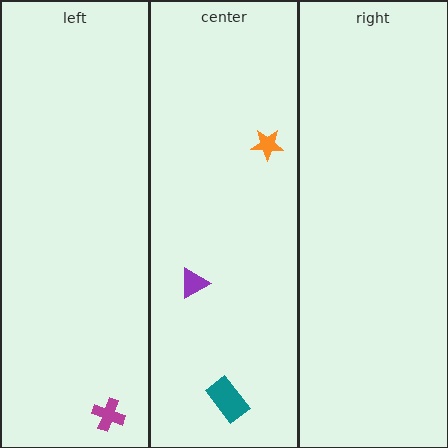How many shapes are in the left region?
1.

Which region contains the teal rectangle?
The center region.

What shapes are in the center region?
The teal rectangle, the purple triangle, the orange star.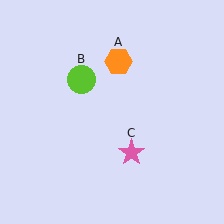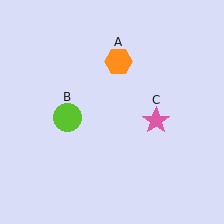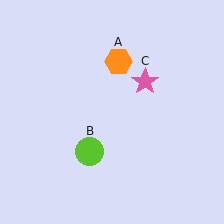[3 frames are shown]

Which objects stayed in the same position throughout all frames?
Orange hexagon (object A) remained stationary.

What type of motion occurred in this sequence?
The lime circle (object B), pink star (object C) rotated counterclockwise around the center of the scene.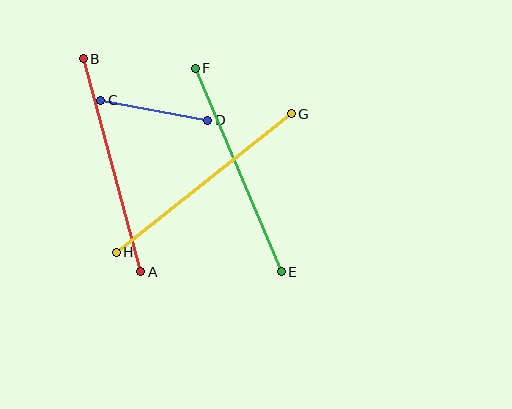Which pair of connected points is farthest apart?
Points G and H are farthest apart.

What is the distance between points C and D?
The distance is approximately 109 pixels.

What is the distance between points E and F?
The distance is approximately 221 pixels.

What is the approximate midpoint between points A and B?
The midpoint is at approximately (112, 165) pixels.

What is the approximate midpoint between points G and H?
The midpoint is at approximately (204, 183) pixels.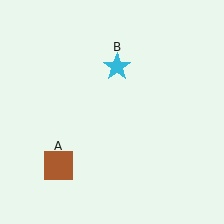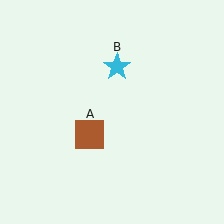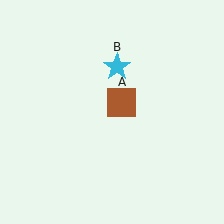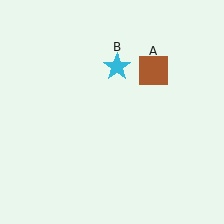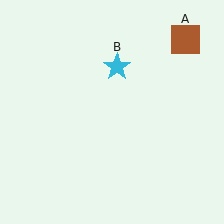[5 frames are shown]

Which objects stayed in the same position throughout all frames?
Cyan star (object B) remained stationary.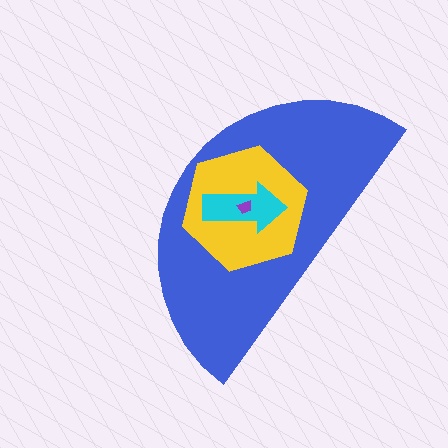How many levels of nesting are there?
4.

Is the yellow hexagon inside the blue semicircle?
Yes.